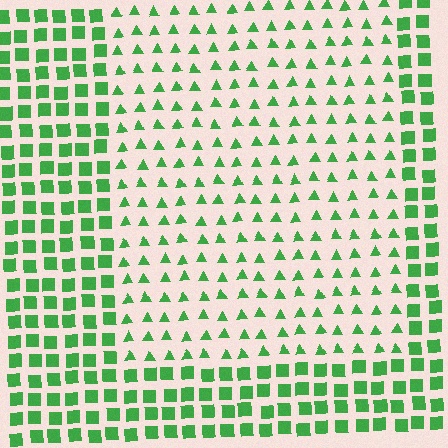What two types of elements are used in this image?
The image uses triangles inside the rectangle region and squares outside it.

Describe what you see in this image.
The image is filled with small green elements arranged in a uniform grid. A rectangle-shaped region contains triangles, while the surrounding area contains squares. The boundary is defined purely by the change in element shape.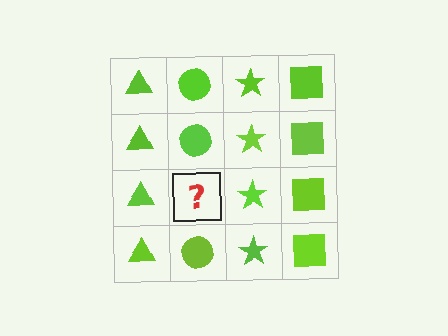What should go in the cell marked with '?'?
The missing cell should contain a lime circle.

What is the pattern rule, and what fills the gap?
The rule is that each column has a consistent shape. The gap should be filled with a lime circle.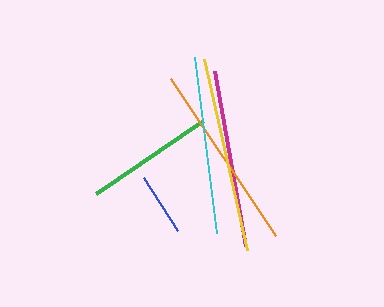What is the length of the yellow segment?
The yellow segment is approximately 196 pixels long.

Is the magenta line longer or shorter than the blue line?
The magenta line is longer than the blue line.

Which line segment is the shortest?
The blue line is the shortest at approximately 63 pixels.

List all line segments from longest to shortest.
From longest to shortest: yellow, orange, magenta, cyan, green, blue.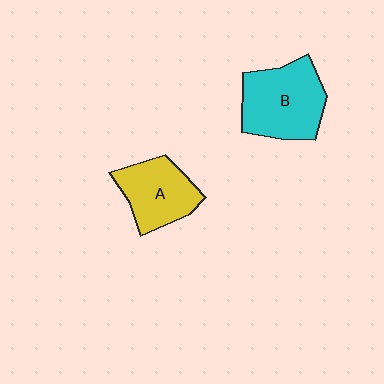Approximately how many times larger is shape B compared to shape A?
Approximately 1.3 times.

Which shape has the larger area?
Shape B (cyan).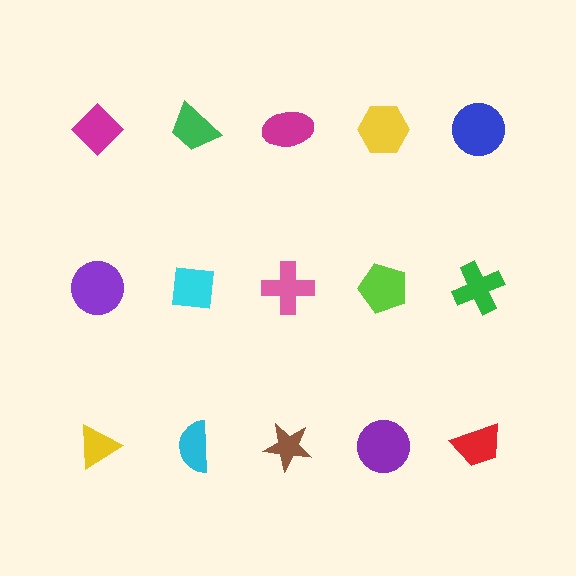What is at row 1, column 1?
A magenta diamond.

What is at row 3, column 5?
A red trapezoid.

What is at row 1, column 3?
A magenta ellipse.